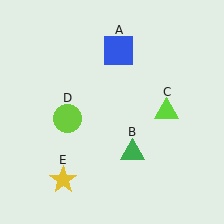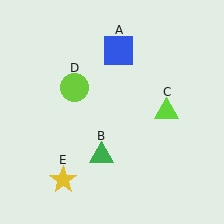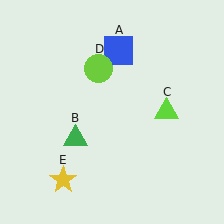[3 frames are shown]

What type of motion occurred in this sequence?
The green triangle (object B), lime circle (object D) rotated clockwise around the center of the scene.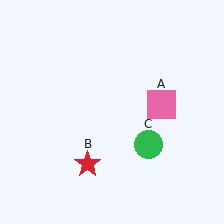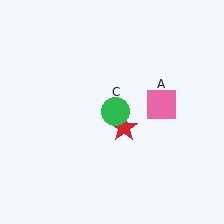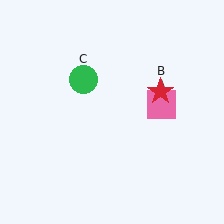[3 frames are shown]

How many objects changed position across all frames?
2 objects changed position: red star (object B), green circle (object C).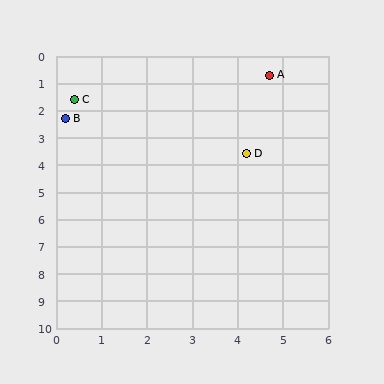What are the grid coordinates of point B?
Point B is at approximately (0.2, 2.3).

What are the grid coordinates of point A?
Point A is at approximately (4.7, 0.7).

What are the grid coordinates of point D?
Point D is at approximately (4.2, 3.6).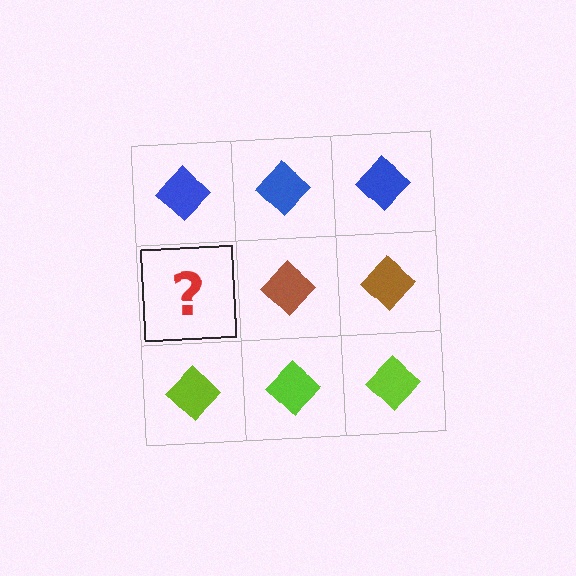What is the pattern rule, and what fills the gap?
The rule is that each row has a consistent color. The gap should be filled with a brown diamond.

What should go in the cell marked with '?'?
The missing cell should contain a brown diamond.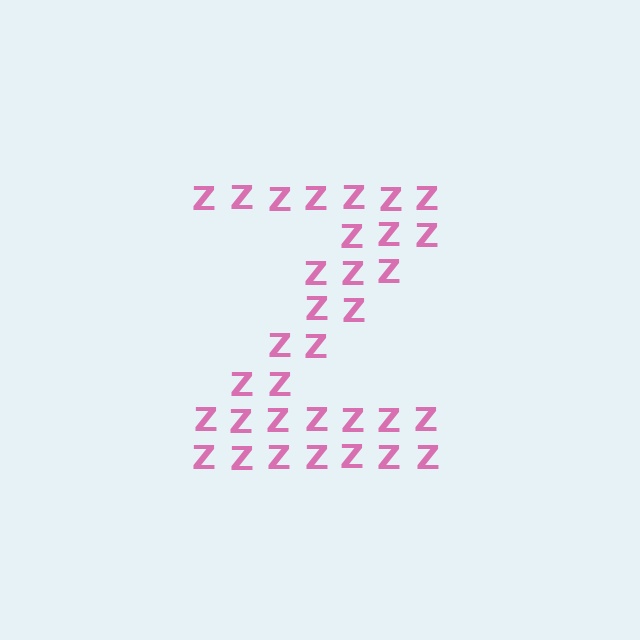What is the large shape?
The large shape is the letter Z.